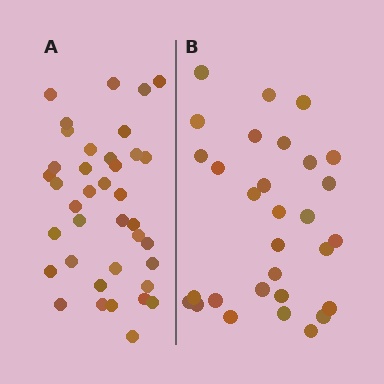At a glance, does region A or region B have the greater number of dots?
Region A (the left region) has more dots.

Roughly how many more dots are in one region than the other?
Region A has roughly 8 or so more dots than region B.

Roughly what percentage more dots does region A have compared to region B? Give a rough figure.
About 25% more.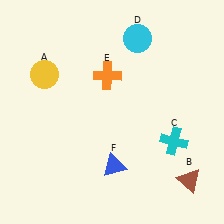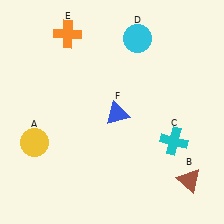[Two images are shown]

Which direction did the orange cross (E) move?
The orange cross (E) moved up.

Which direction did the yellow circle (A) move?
The yellow circle (A) moved down.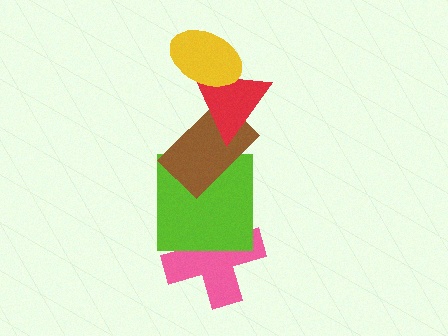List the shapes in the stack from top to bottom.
From top to bottom: the yellow ellipse, the red triangle, the brown rectangle, the lime square, the pink cross.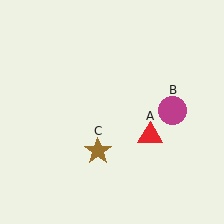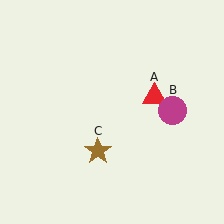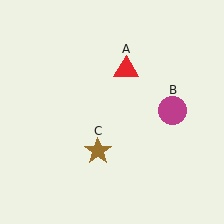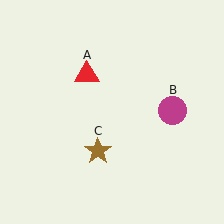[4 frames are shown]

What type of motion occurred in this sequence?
The red triangle (object A) rotated counterclockwise around the center of the scene.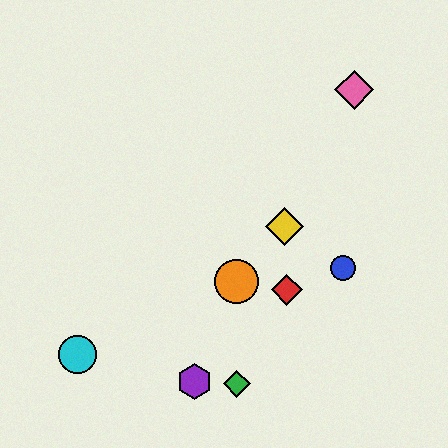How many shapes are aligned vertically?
2 shapes (the green diamond, the orange circle) are aligned vertically.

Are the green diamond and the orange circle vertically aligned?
Yes, both are at x≈237.